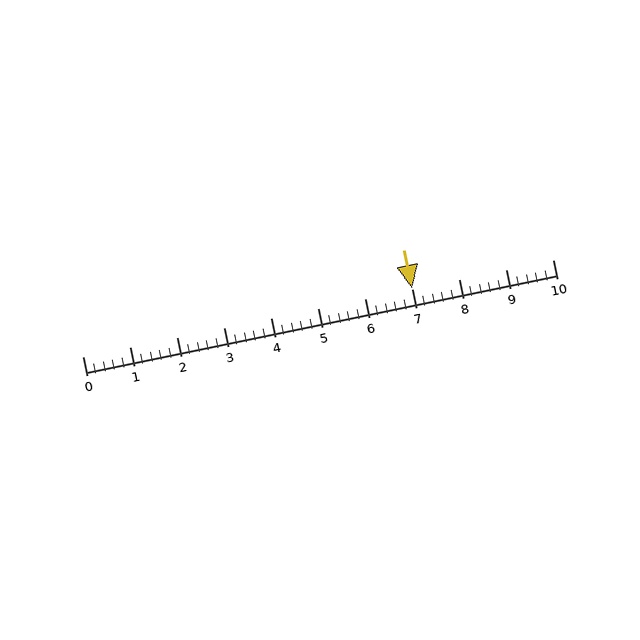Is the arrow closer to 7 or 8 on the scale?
The arrow is closer to 7.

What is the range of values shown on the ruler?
The ruler shows values from 0 to 10.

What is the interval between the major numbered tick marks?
The major tick marks are spaced 1 units apart.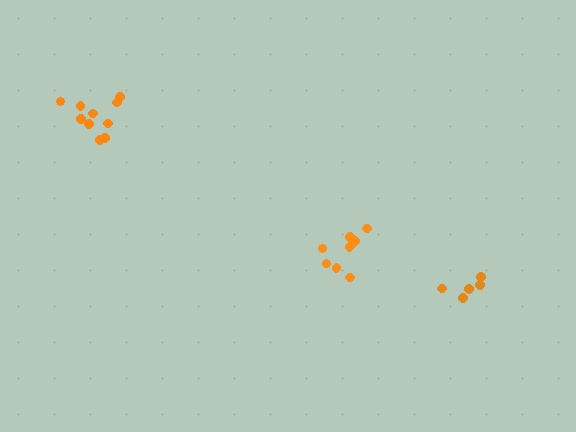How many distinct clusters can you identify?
There are 3 distinct clusters.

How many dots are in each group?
Group 1: 5 dots, Group 2: 9 dots, Group 3: 10 dots (24 total).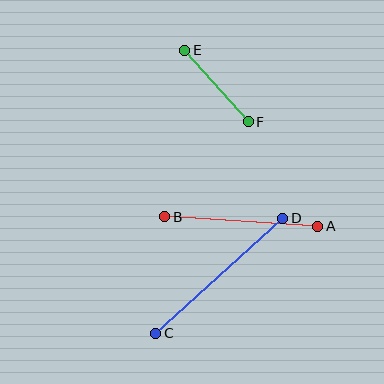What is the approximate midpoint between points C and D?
The midpoint is at approximately (219, 276) pixels.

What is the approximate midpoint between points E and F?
The midpoint is at approximately (216, 86) pixels.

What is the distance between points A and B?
The distance is approximately 153 pixels.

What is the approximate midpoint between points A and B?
The midpoint is at approximately (241, 222) pixels.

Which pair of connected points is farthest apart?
Points C and D are farthest apart.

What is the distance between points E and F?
The distance is approximately 95 pixels.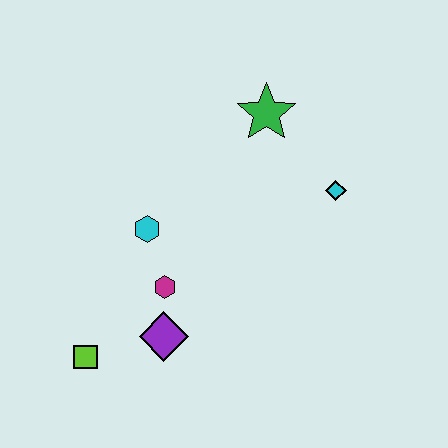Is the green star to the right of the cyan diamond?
No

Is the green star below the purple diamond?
No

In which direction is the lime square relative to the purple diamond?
The lime square is to the left of the purple diamond.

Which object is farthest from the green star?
The lime square is farthest from the green star.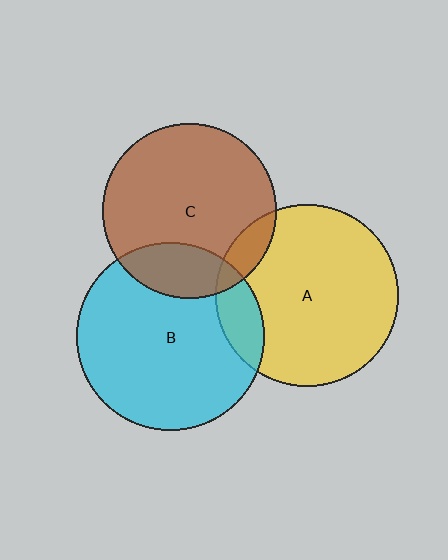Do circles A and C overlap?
Yes.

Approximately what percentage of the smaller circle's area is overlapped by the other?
Approximately 10%.